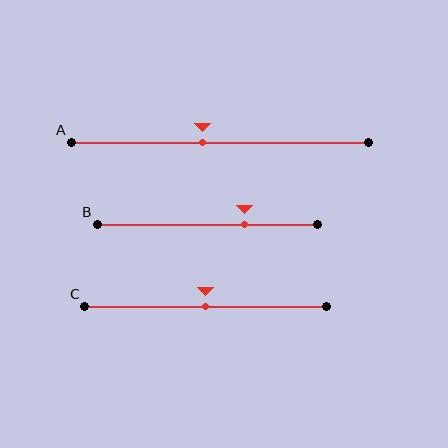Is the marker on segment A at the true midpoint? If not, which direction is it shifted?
No, the marker on segment A is shifted to the left by about 6% of the segment length.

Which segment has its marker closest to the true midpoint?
Segment C has its marker closest to the true midpoint.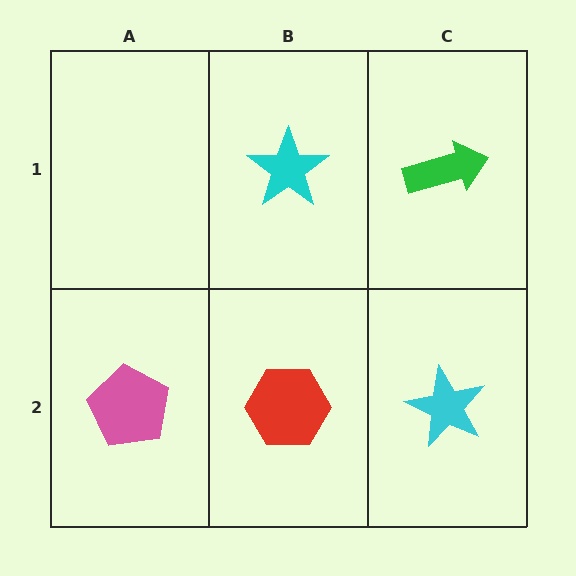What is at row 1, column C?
A green arrow.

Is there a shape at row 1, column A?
No, that cell is empty.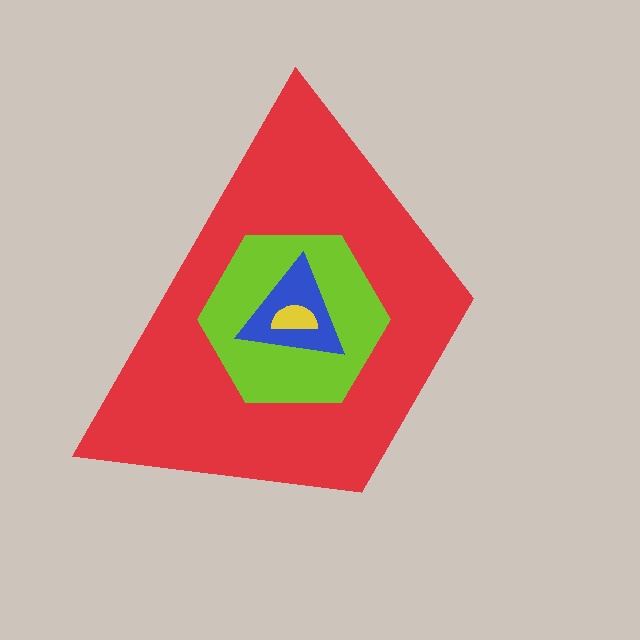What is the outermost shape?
The red trapezoid.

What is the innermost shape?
The yellow semicircle.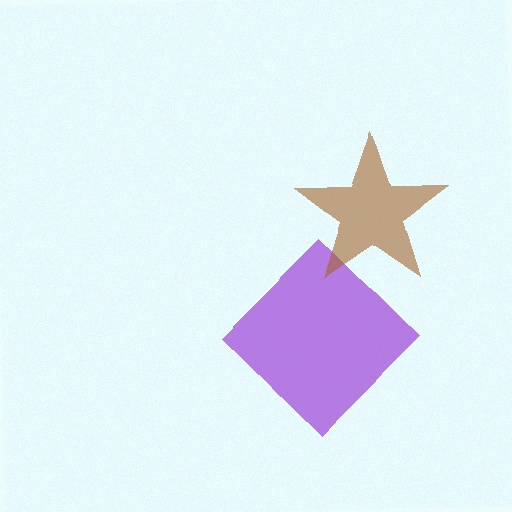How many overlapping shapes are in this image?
There are 2 overlapping shapes in the image.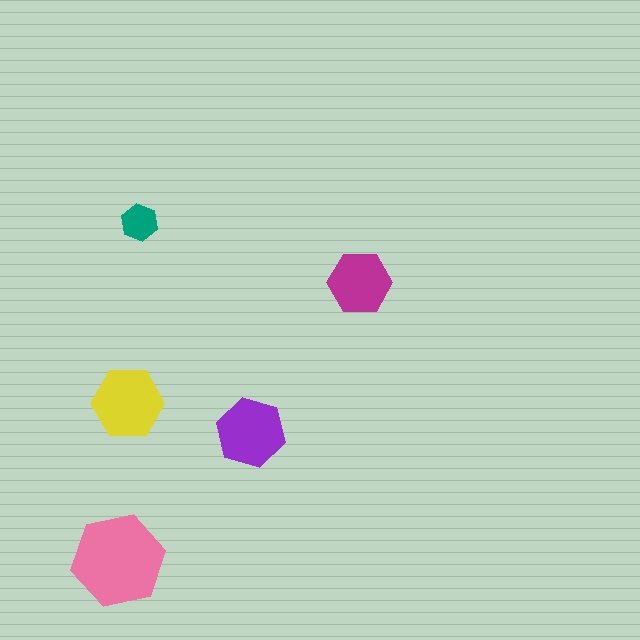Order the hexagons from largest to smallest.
the pink one, the yellow one, the purple one, the magenta one, the teal one.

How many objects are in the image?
There are 5 objects in the image.